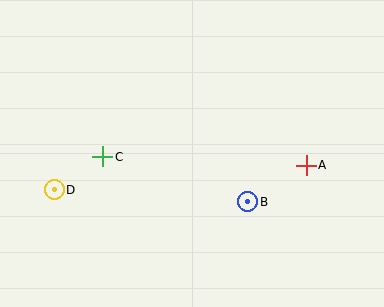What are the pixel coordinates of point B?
Point B is at (248, 202).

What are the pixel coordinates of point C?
Point C is at (103, 157).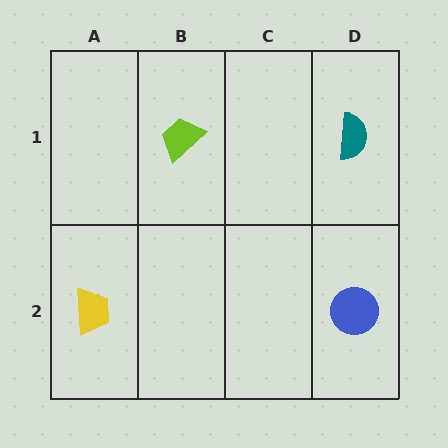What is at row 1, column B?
A lime trapezoid.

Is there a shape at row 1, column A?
No, that cell is empty.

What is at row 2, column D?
A blue circle.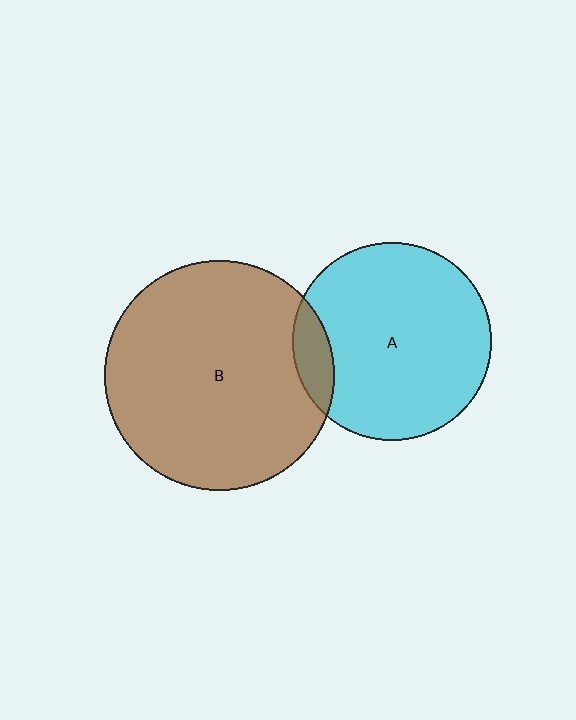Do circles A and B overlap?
Yes.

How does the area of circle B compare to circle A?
Approximately 1.3 times.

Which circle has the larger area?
Circle B (brown).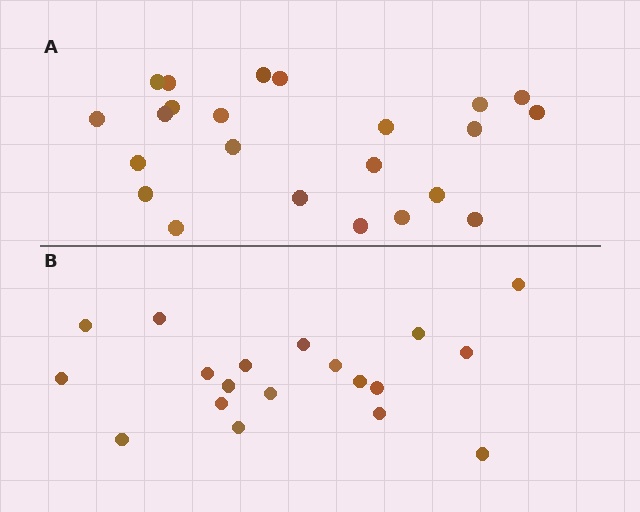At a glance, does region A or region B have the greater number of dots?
Region A (the top region) has more dots.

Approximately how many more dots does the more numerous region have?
Region A has about 4 more dots than region B.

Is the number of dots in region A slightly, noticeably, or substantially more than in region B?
Region A has only slightly more — the two regions are fairly close. The ratio is roughly 1.2 to 1.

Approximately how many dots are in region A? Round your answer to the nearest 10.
About 20 dots. (The exact count is 23, which rounds to 20.)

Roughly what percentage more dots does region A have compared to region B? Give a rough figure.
About 20% more.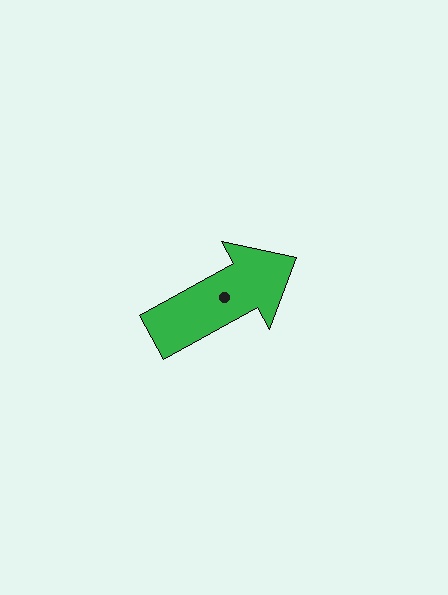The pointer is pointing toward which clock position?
Roughly 2 o'clock.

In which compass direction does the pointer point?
Northeast.